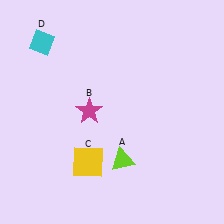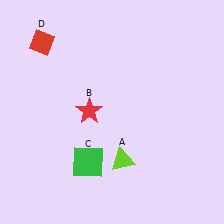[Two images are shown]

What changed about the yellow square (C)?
In Image 1, C is yellow. In Image 2, it changed to green.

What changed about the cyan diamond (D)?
In Image 1, D is cyan. In Image 2, it changed to red.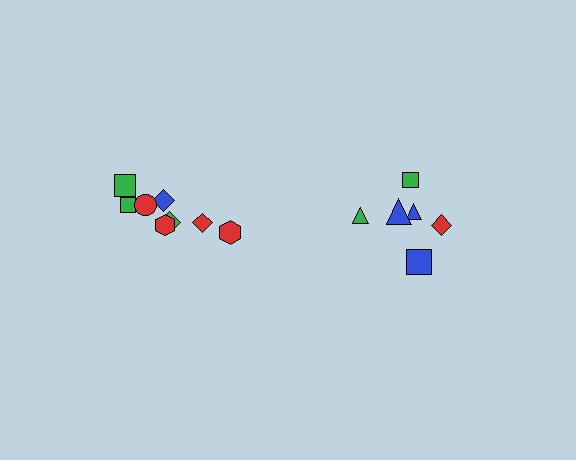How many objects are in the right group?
There are 6 objects.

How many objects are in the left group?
There are 8 objects.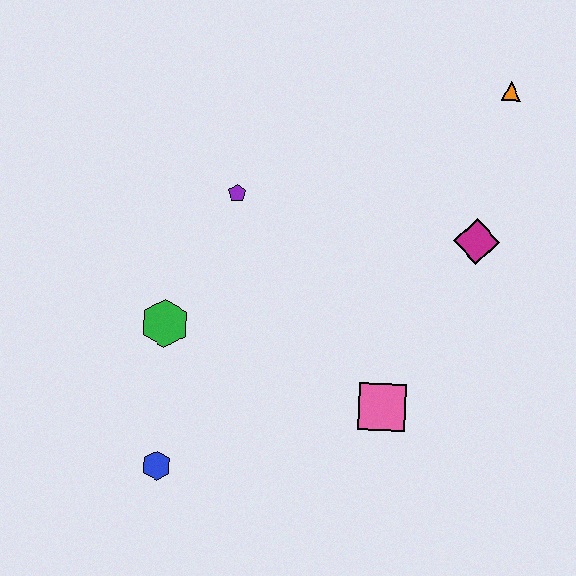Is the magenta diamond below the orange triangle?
Yes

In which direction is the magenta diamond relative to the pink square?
The magenta diamond is above the pink square.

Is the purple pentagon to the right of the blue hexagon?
Yes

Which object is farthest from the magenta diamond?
The blue hexagon is farthest from the magenta diamond.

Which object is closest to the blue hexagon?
The green hexagon is closest to the blue hexagon.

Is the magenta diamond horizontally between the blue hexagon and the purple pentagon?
No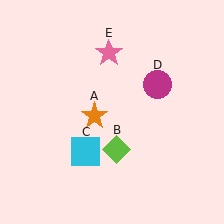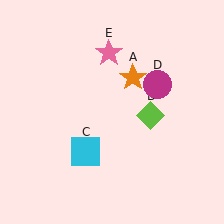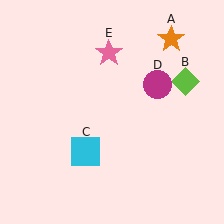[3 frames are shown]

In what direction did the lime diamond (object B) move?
The lime diamond (object B) moved up and to the right.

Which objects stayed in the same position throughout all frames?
Cyan square (object C) and magenta circle (object D) and pink star (object E) remained stationary.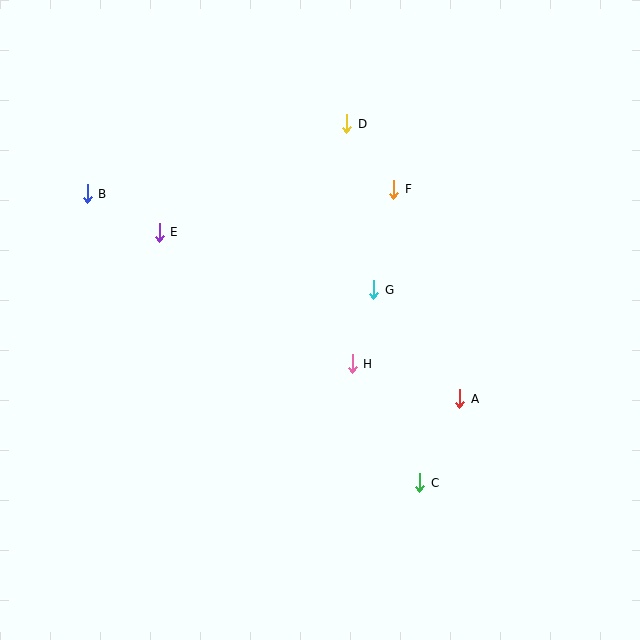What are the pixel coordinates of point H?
Point H is at (352, 364).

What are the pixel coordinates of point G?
Point G is at (374, 290).